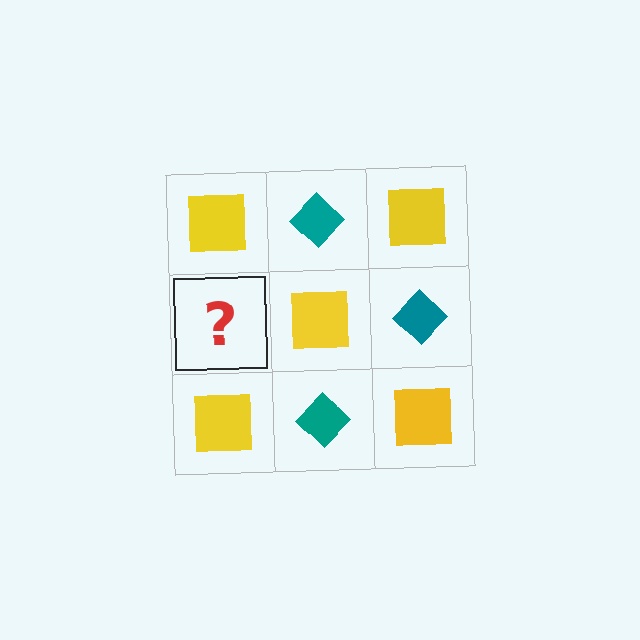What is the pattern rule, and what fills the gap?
The rule is that it alternates yellow square and teal diamond in a checkerboard pattern. The gap should be filled with a teal diamond.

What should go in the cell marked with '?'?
The missing cell should contain a teal diamond.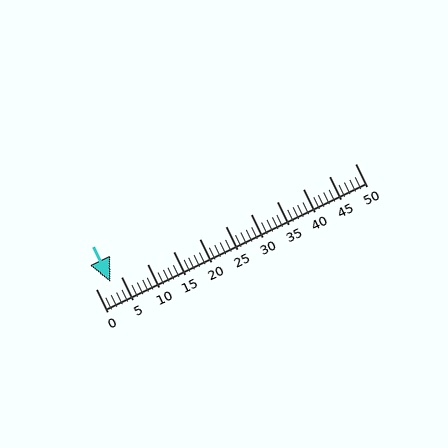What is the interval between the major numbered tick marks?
The major tick marks are spaced 5 units apart.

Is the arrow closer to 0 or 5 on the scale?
The arrow is closer to 5.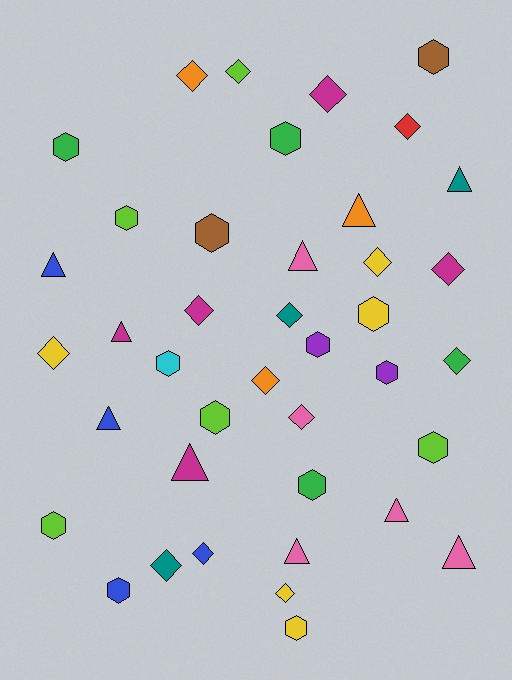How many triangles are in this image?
There are 10 triangles.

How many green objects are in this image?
There are 4 green objects.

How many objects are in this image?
There are 40 objects.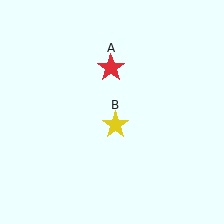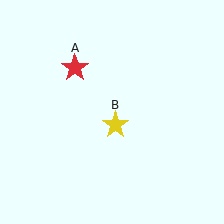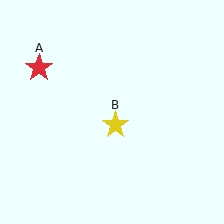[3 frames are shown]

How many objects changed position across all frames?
1 object changed position: red star (object A).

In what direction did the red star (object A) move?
The red star (object A) moved left.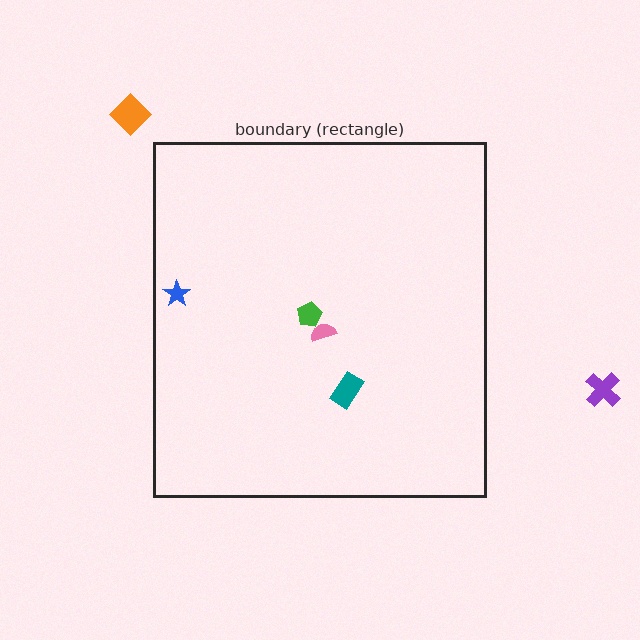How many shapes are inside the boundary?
4 inside, 2 outside.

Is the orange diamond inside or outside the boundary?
Outside.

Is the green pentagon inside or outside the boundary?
Inside.